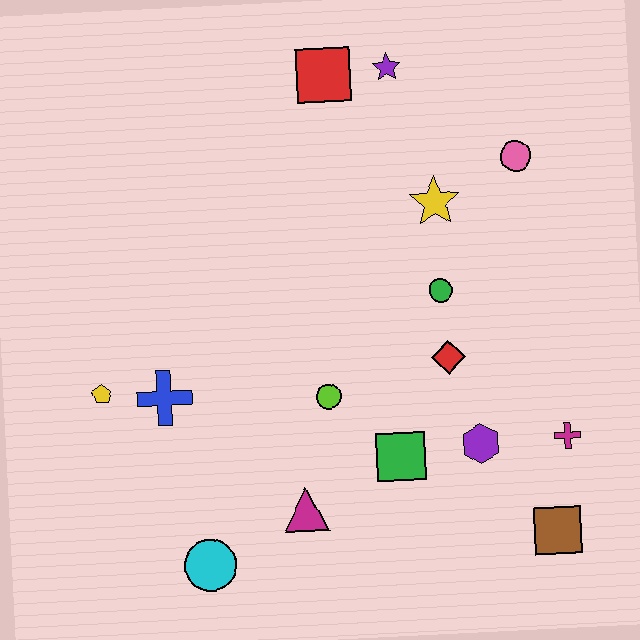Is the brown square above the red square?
No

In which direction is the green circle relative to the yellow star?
The green circle is below the yellow star.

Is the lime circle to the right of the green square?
No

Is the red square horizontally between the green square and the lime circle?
Yes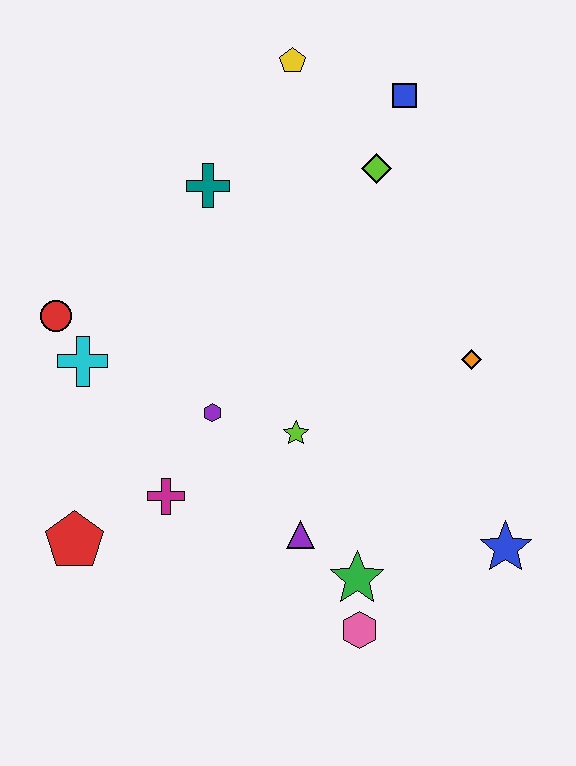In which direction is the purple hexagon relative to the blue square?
The purple hexagon is below the blue square.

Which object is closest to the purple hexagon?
The lime star is closest to the purple hexagon.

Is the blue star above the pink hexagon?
Yes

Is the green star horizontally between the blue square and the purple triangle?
Yes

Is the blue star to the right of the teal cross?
Yes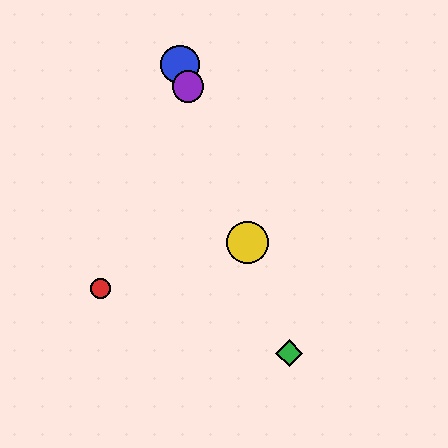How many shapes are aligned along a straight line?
4 shapes (the blue circle, the green diamond, the yellow circle, the purple circle) are aligned along a straight line.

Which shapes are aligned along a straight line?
The blue circle, the green diamond, the yellow circle, the purple circle are aligned along a straight line.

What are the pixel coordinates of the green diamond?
The green diamond is at (289, 353).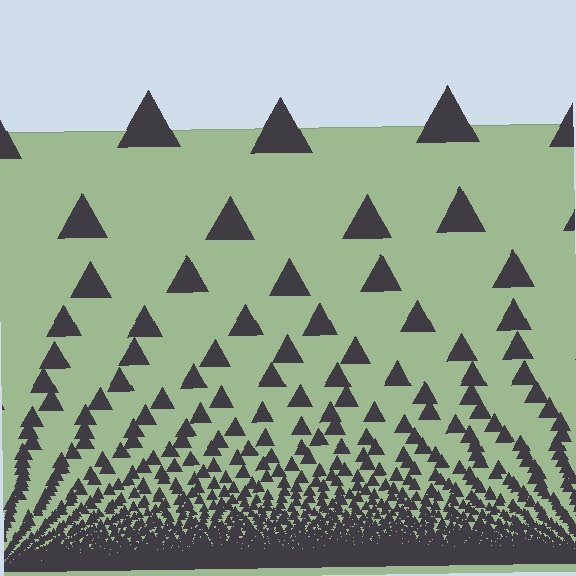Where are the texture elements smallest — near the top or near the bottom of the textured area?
Near the bottom.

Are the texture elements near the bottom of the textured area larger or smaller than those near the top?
Smaller. The gradient is inverted — elements near the bottom are smaller and denser.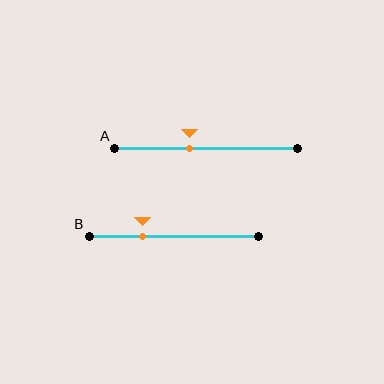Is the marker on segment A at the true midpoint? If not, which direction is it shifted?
No, the marker on segment A is shifted to the left by about 9% of the segment length.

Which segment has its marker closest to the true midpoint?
Segment A has its marker closest to the true midpoint.